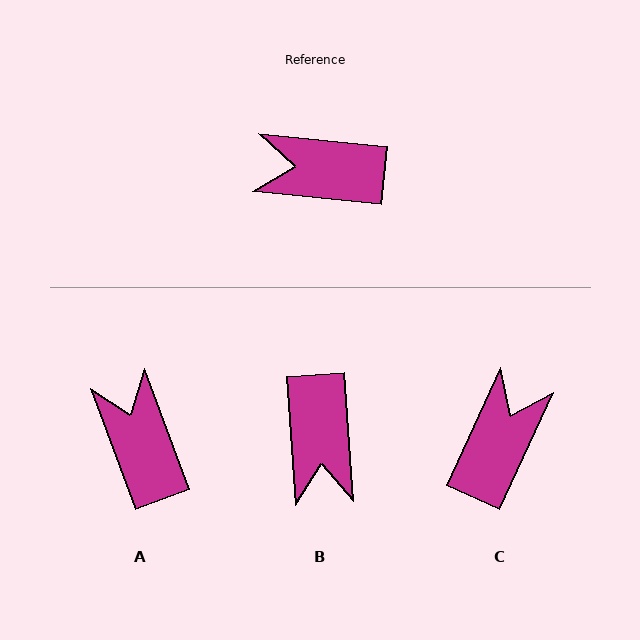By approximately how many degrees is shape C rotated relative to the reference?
Approximately 109 degrees clockwise.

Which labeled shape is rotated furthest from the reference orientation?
C, about 109 degrees away.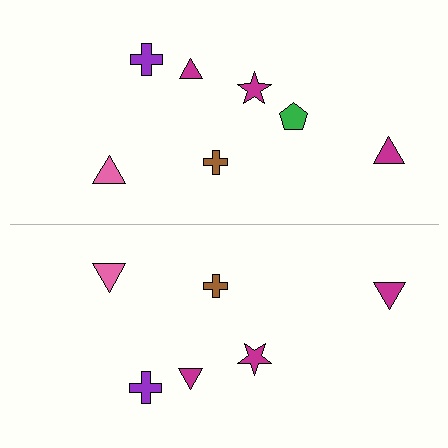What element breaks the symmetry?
A green pentagon is missing from the bottom side.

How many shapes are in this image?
There are 13 shapes in this image.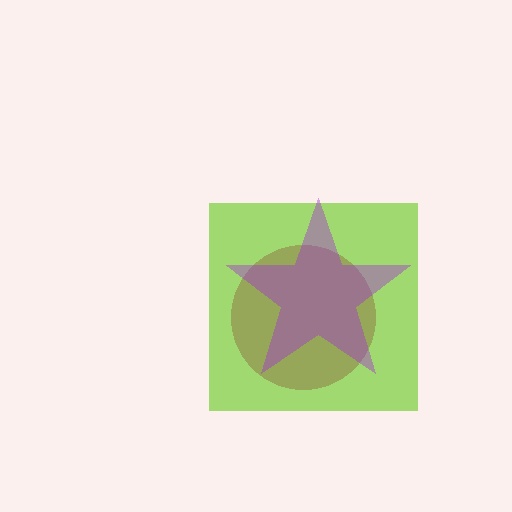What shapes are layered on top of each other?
The layered shapes are: a magenta circle, a lime square, a purple star.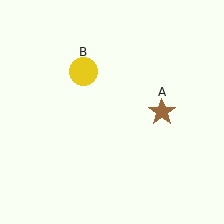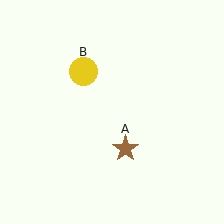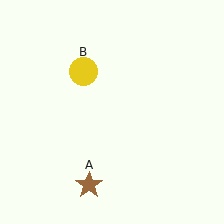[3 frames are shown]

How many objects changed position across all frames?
1 object changed position: brown star (object A).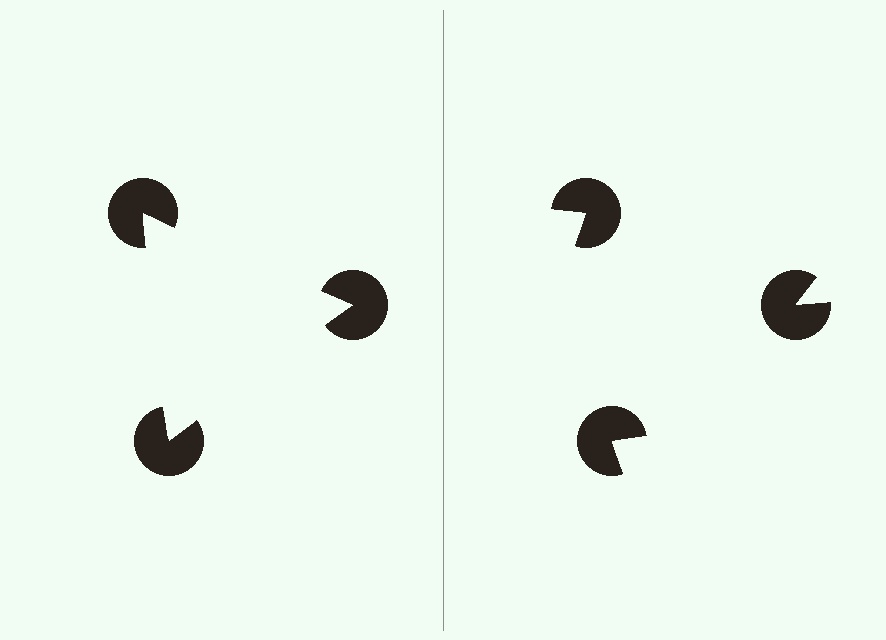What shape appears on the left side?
An illusory triangle.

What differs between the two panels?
The pac-man discs are positioned identically on both sides; only the wedge orientations differ. On the left they align to a triangle; on the right they are misaligned.